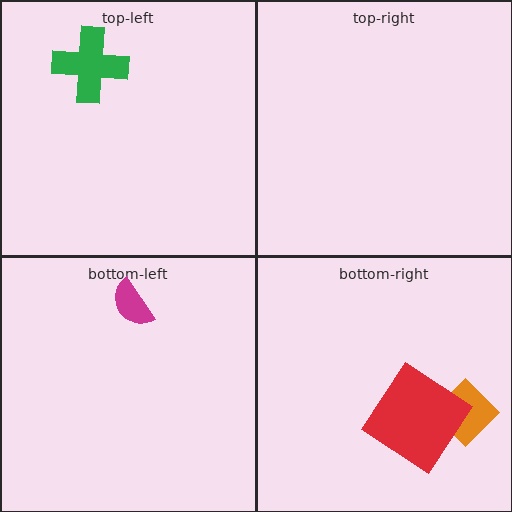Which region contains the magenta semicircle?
The bottom-left region.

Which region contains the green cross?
The top-left region.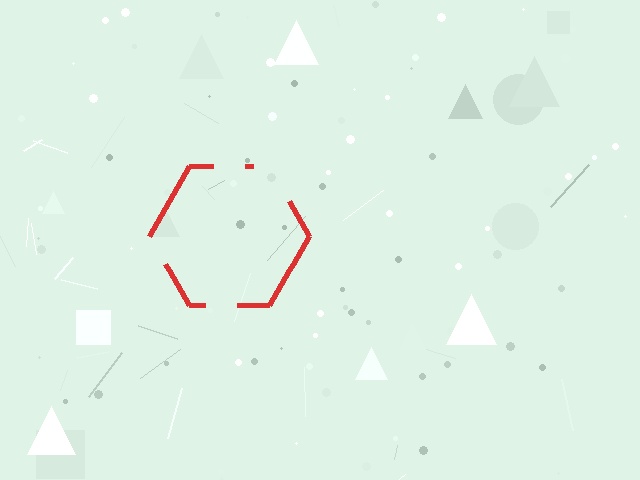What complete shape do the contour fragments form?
The contour fragments form a hexagon.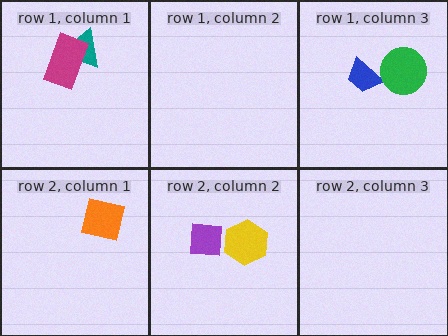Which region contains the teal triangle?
The row 1, column 1 region.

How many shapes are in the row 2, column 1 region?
1.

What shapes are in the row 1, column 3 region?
The blue trapezoid, the green circle.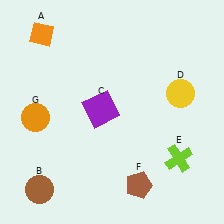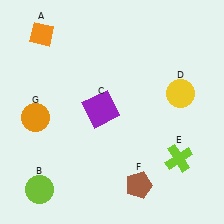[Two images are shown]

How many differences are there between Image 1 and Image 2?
There is 1 difference between the two images.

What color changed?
The circle (B) changed from brown in Image 1 to lime in Image 2.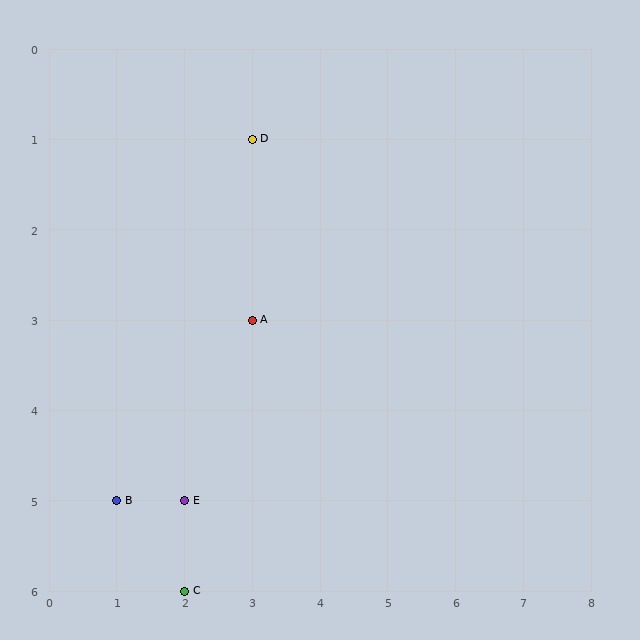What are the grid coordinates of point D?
Point D is at grid coordinates (3, 1).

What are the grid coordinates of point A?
Point A is at grid coordinates (3, 3).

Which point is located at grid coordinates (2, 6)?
Point C is at (2, 6).